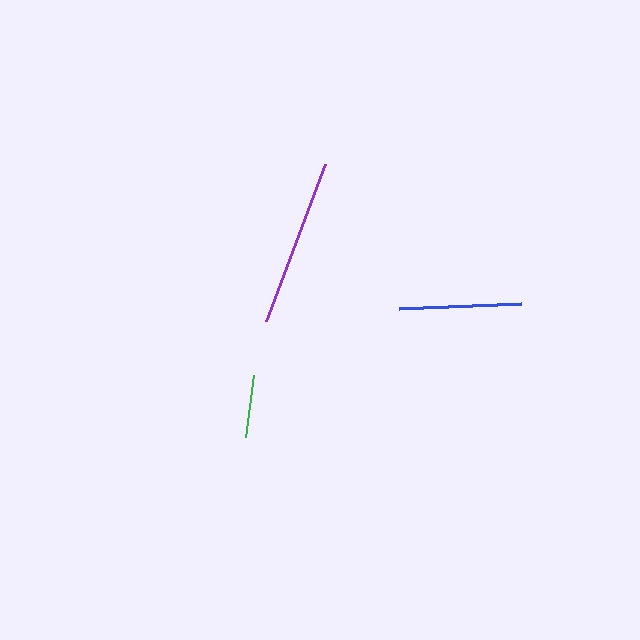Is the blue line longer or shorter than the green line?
The blue line is longer than the green line.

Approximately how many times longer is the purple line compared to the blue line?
The purple line is approximately 1.4 times the length of the blue line.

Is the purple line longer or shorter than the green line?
The purple line is longer than the green line.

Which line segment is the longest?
The purple line is the longest at approximately 167 pixels.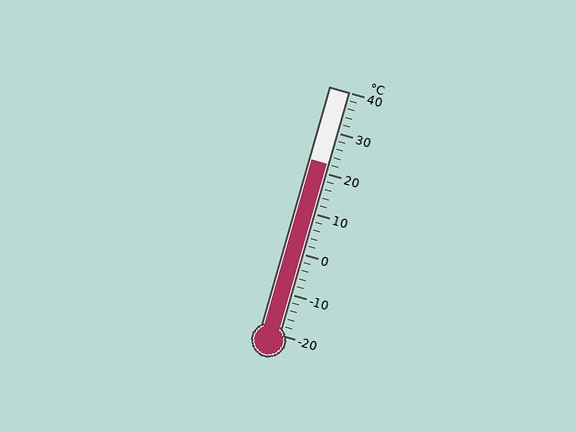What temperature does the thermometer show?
The thermometer shows approximately 22°C.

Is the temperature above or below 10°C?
The temperature is above 10°C.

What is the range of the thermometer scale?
The thermometer scale ranges from -20°C to 40°C.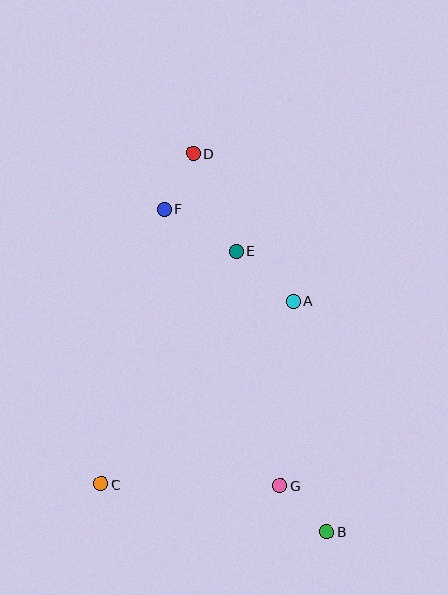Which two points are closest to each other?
Points D and F are closest to each other.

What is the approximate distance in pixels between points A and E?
The distance between A and E is approximately 76 pixels.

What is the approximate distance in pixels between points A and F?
The distance between A and F is approximately 158 pixels.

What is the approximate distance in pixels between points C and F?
The distance between C and F is approximately 282 pixels.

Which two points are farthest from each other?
Points B and D are farthest from each other.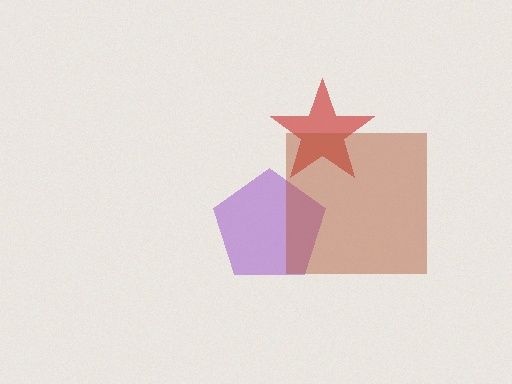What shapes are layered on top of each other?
The layered shapes are: a purple pentagon, a red star, a brown square.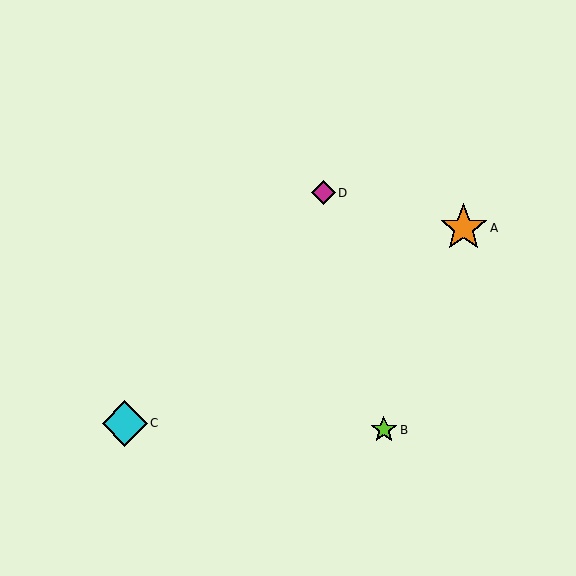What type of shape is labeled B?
Shape B is a lime star.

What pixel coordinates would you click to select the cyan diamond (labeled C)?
Click at (125, 423) to select the cyan diamond C.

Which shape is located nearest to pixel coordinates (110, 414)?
The cyan diamond (labeled C) at (125, 423) is nearest to that location.